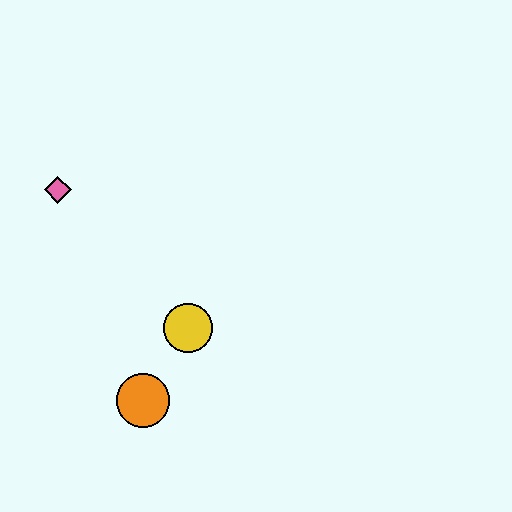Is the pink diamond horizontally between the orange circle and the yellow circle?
No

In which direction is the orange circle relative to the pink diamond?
The orange circle is below the pink diamond.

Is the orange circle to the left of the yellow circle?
Yes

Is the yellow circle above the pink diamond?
No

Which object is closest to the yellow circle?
The orange circle is closest to the yellow circle.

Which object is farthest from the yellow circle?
The pink diamond is farthest from the yellow circle.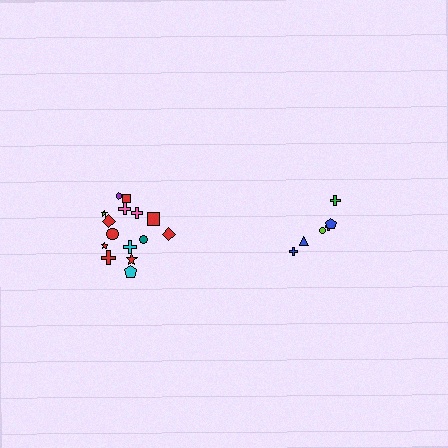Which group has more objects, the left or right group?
The left group.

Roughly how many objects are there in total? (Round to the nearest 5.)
Roughly 20 objects in total.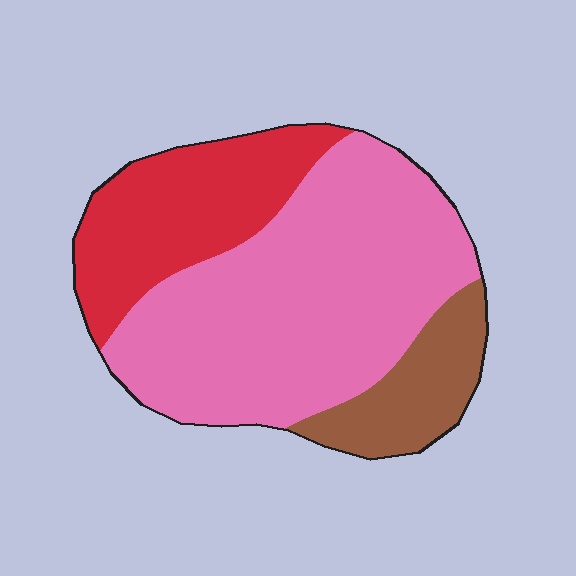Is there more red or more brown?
Red.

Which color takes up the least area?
Brown, at roughly 15%.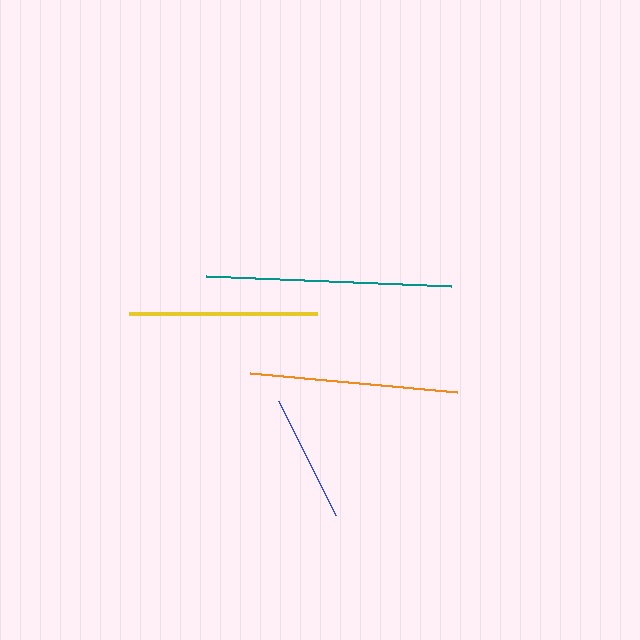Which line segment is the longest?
The teal line is the longest at approximately 245 pixels.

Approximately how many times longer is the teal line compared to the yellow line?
The teal line is approximately 1.3 times the length of the yellow line.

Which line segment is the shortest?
The blue line is the shortest at approximately 127 pixels.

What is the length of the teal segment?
The teal segment is approximately 245 pixels long.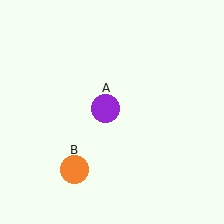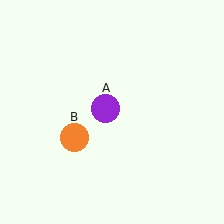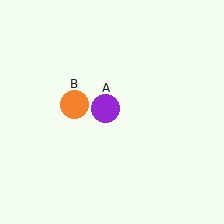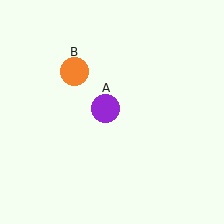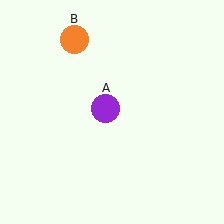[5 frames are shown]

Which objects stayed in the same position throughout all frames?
Purple circle (object A) remained stationary.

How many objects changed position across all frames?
1 object changed position: orange circle (object B).